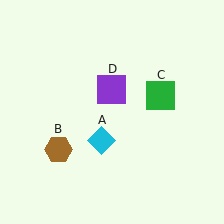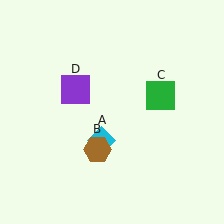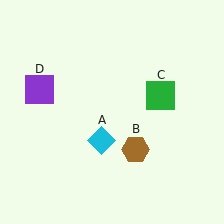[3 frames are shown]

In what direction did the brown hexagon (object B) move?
The brown hexagon (object B) moved right.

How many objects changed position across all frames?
2 objects changed position: brown hexagon (object B), purple square (object D).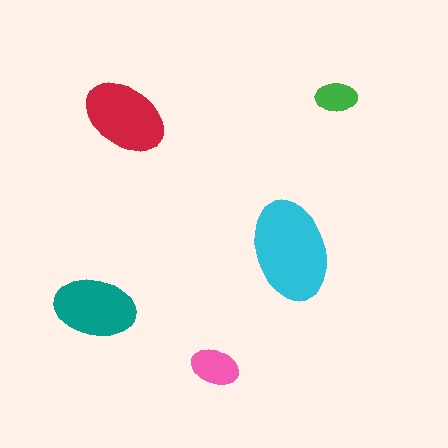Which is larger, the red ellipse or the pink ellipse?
The red one.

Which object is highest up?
The green ellipse is topmost.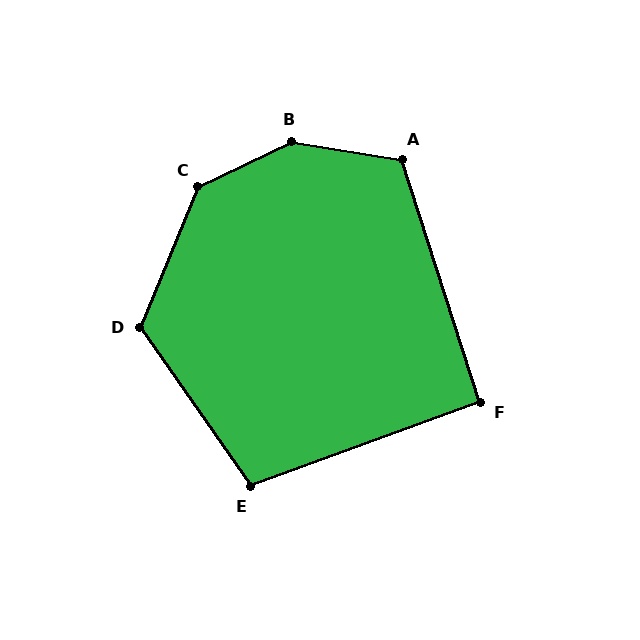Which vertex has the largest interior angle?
B, at approximately 145 degrees.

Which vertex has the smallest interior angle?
F, at approximately 92 degrees.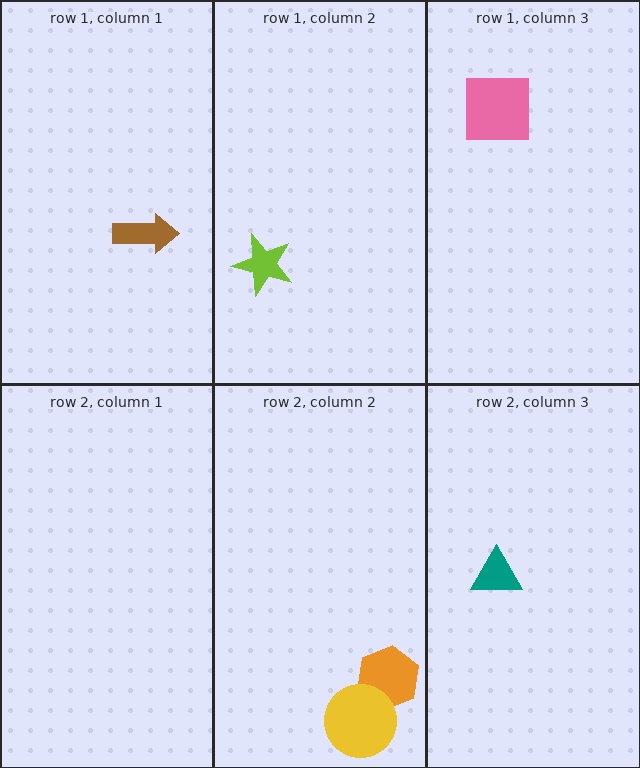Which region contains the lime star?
The row 1, column 2 region.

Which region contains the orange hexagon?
The row 2, column 2 region.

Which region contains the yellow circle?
The row 2, column 2 region.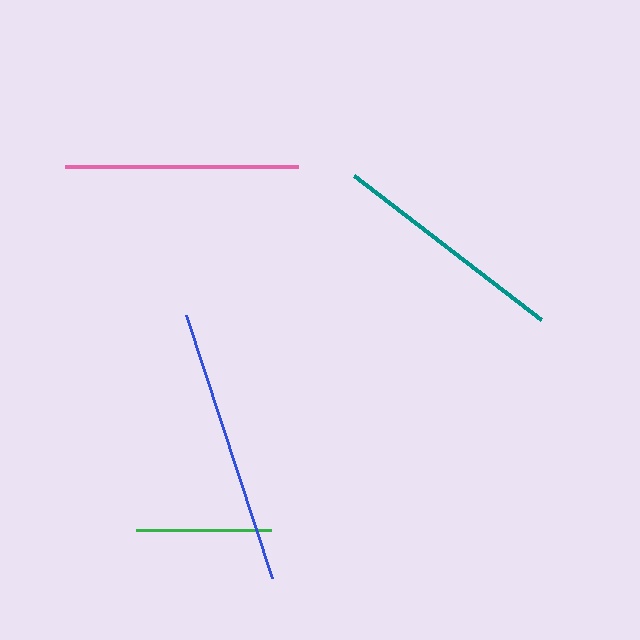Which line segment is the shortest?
The green line is the shortest at approximately 135 pixels.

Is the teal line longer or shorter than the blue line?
The blue line is longer than the teal line.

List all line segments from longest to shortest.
From longest to shortest: blue, teal, pink, green.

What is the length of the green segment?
The green segment is approximately 135 pixels long.